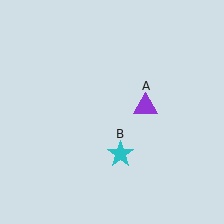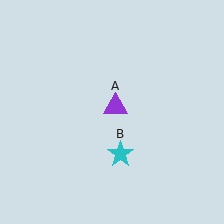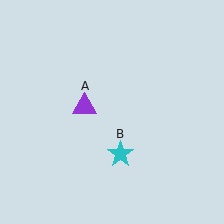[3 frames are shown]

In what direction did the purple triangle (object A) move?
The purple triangle (object A) moved left.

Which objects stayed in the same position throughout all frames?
Cyan star (object B) remained stationary.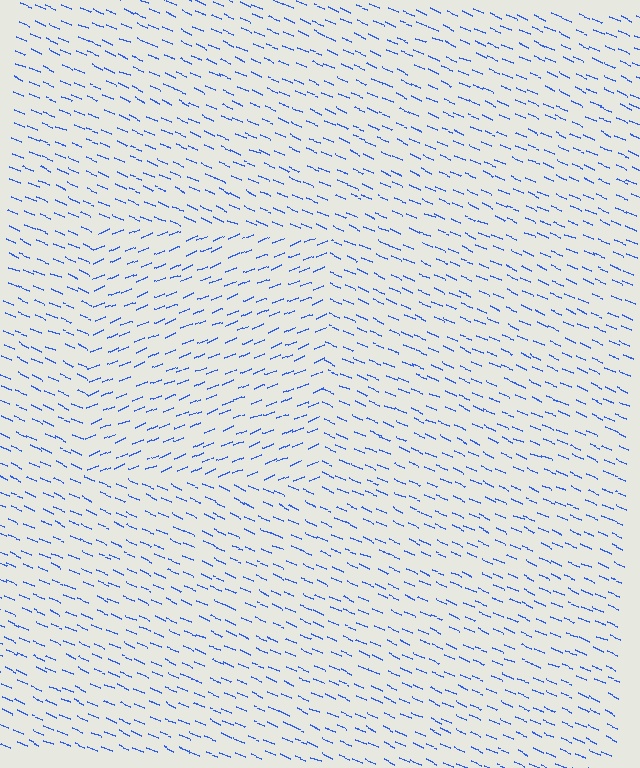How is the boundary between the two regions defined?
The boundary is defined purely by a change in line orientation (approximately 45 degrees difference). All lines are the same color and thickness.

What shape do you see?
I see a rectangle.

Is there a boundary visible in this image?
Yes, there is a texture boundary formed by a change in line orientation.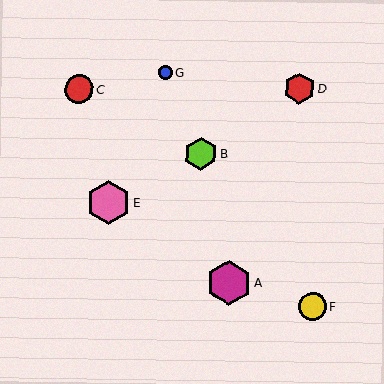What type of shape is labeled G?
Shape G is a blue circle.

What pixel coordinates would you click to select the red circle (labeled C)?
Click at (79, 89) to select the red circle C.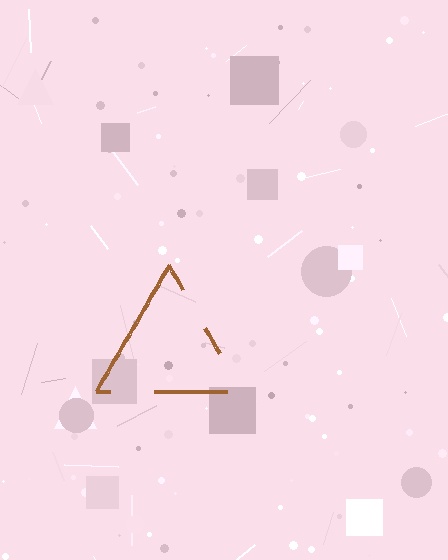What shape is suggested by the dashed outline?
The dashed outline suggests a triangle.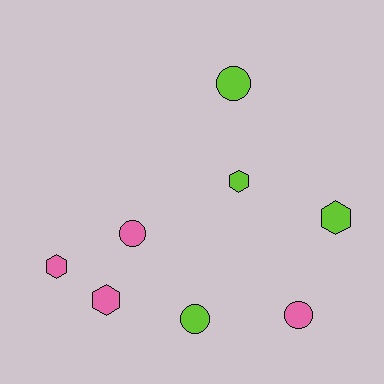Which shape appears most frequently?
Circle, with 4 objects.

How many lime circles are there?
There are 2 lime circles.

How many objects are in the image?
There are 8 objects.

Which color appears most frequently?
Pink, with 4 objects.